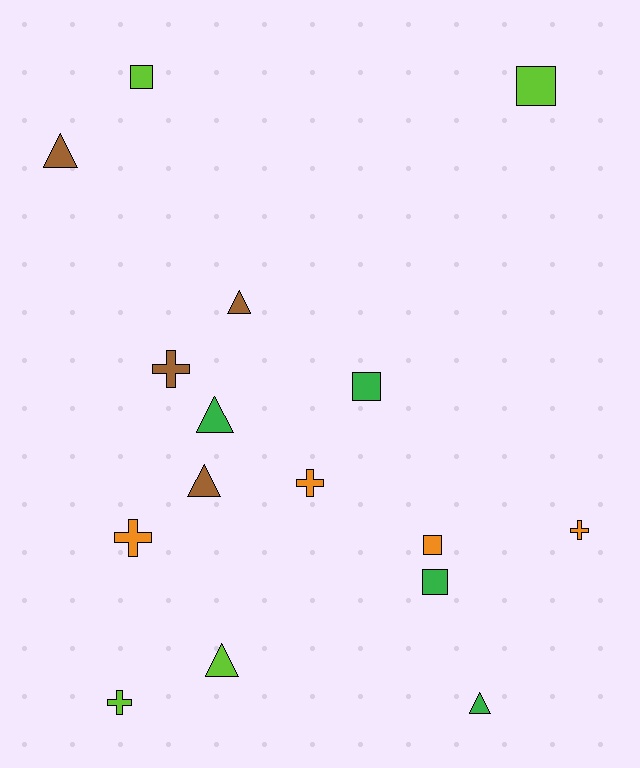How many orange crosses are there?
There are 3 orange crosses.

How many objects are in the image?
There are 16 objects.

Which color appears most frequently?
Orange, with 4 objects.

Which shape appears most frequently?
Triangle, with 6 objects.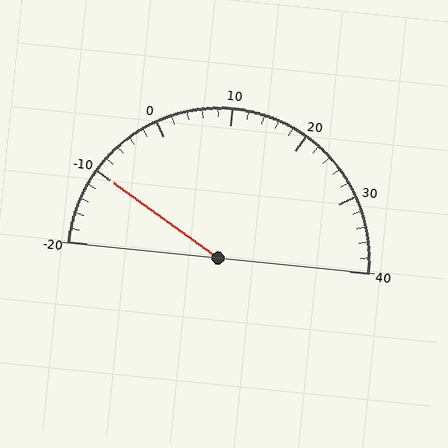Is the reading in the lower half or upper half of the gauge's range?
The reading is in the lower half of the range (-20 to 40).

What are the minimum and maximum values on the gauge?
The gauge ranges from -20 to 40.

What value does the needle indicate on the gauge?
The needle indicates approximately -10.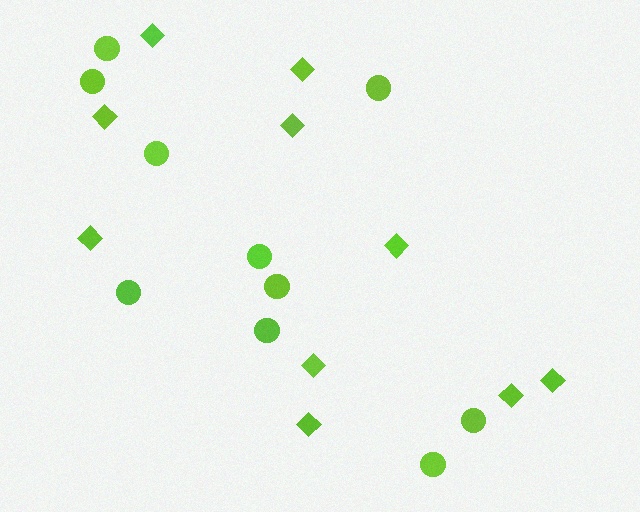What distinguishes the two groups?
There are 2 groups: one group of circles (10) and one group of diamonds (10).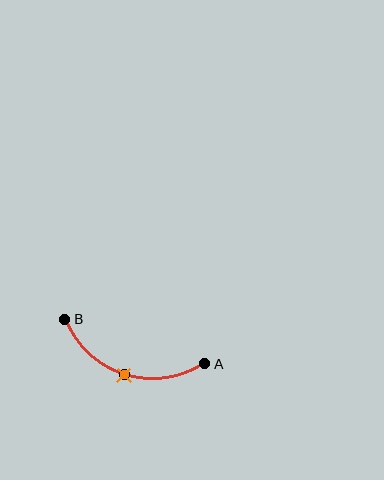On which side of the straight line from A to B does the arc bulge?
The arc bulges below the straight line connecting A and B.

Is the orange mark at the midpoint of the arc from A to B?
Yes. The orange mark lies on the arc at equal arc-length from both A and B — it is the arc midpoint.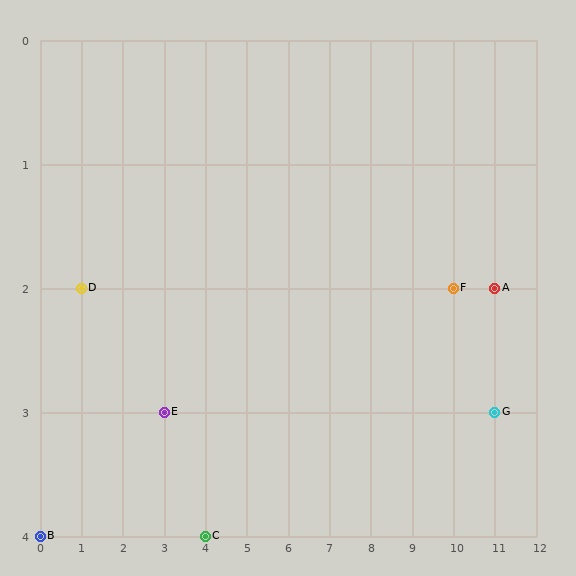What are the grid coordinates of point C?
Point C is at grid coordinates (4, 4).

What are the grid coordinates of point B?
Point B is at grid coordinates (0, 4).